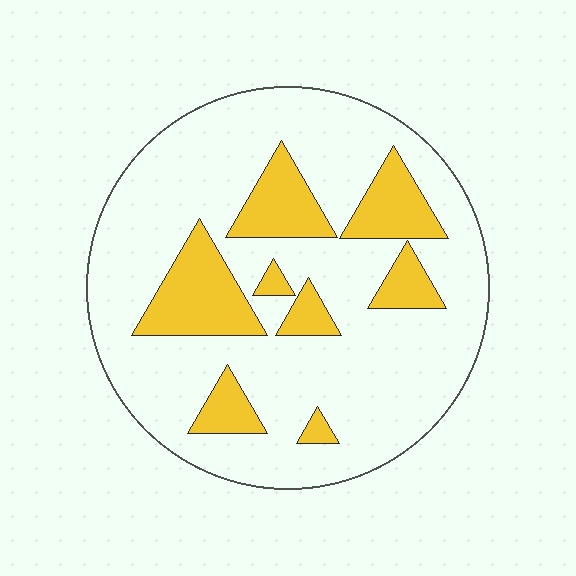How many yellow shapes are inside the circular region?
8.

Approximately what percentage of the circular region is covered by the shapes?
Approximately 20%.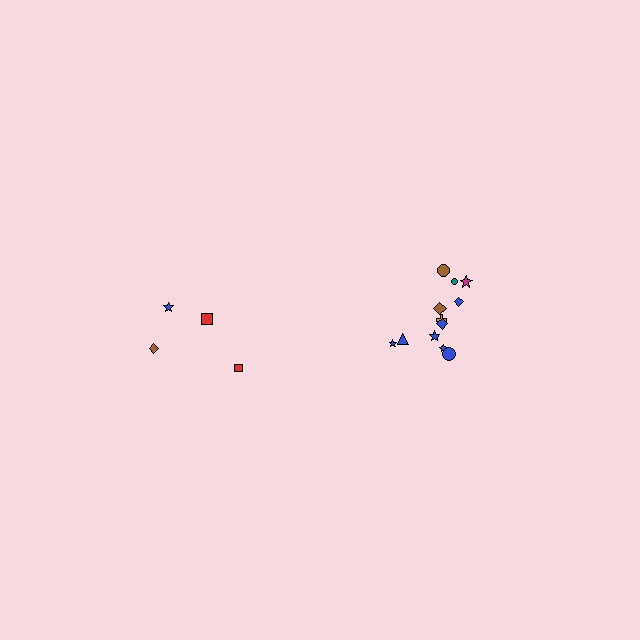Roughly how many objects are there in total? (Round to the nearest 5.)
Roughly 15 objects in total.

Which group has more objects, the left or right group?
The right group.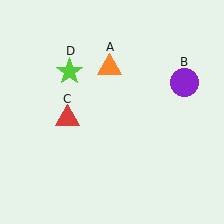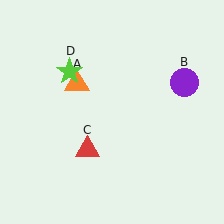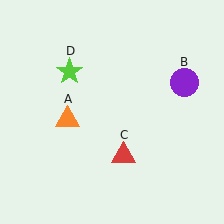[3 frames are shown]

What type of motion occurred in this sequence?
The orange triangle (object A), red triangle (object C) rotated counterclockwise around the center of the scene.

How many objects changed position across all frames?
2 objects changed position: orange triangle (object A), red triangle (object C).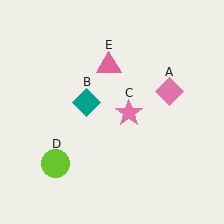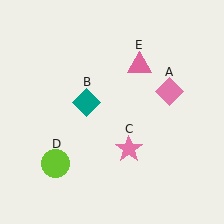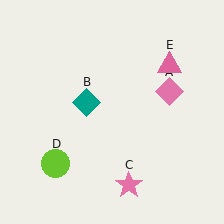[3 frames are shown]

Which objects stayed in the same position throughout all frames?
Pink diamond (object A) and teal diamond (object B) and lime circle (object D) remained stationary.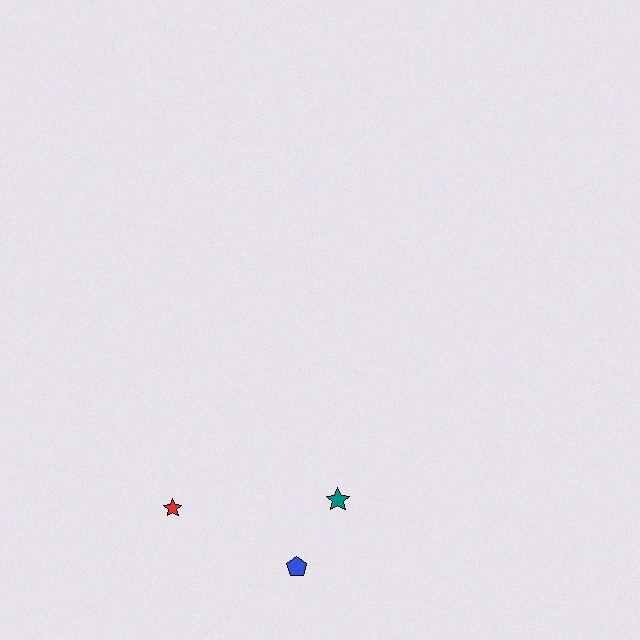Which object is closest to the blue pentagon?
The teal star is closest to the blue pentagon.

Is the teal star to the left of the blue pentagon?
No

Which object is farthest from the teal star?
The red star is farthest from the teal star.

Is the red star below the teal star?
Yes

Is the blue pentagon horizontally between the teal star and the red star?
Yes